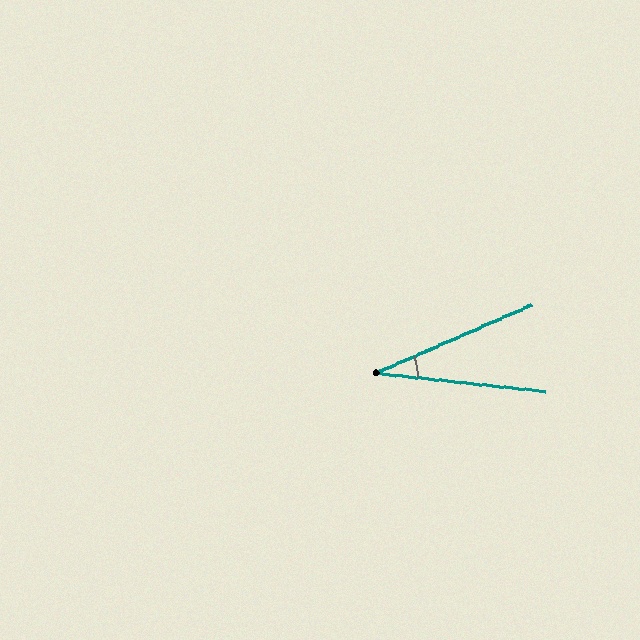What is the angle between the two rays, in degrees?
Approximately 30 degrees.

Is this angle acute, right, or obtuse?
It is acute.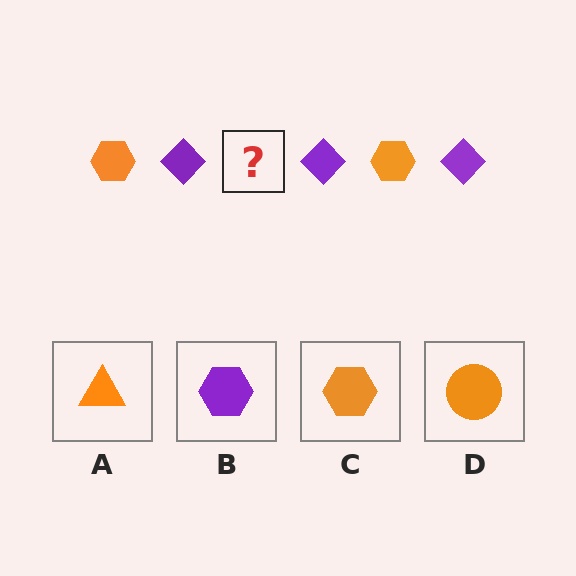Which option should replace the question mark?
Option C.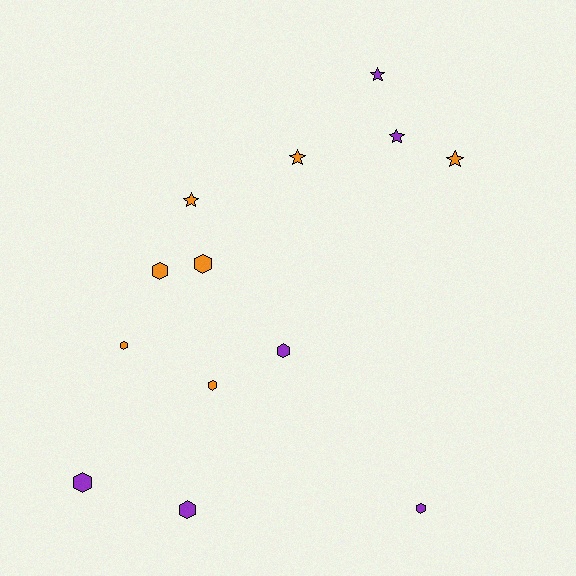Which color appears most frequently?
Orange, with 7 objects.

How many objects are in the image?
There are 13 objects.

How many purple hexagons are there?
There are 4 purple hexagons.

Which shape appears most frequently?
Hexagon, with 8 objects.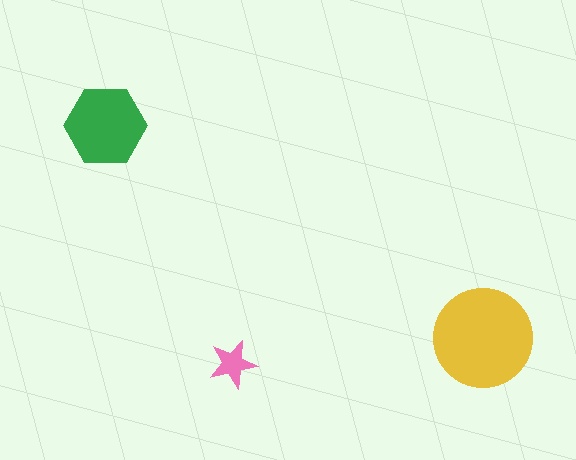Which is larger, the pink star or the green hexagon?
The green hexagon.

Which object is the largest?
The yellow circle.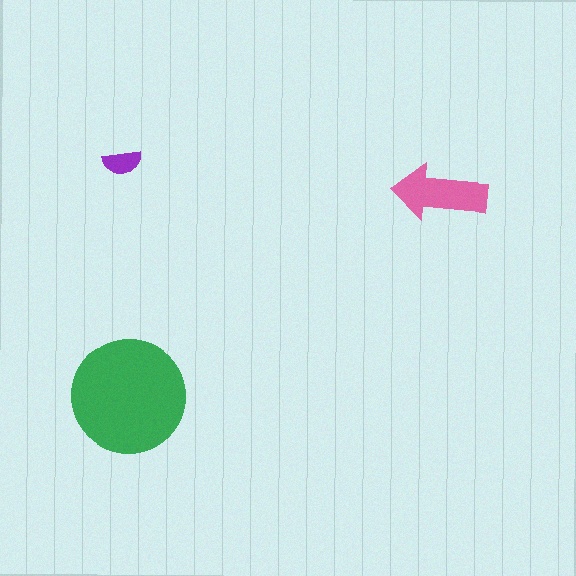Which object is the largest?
The green circle.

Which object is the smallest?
The purple semicircle.